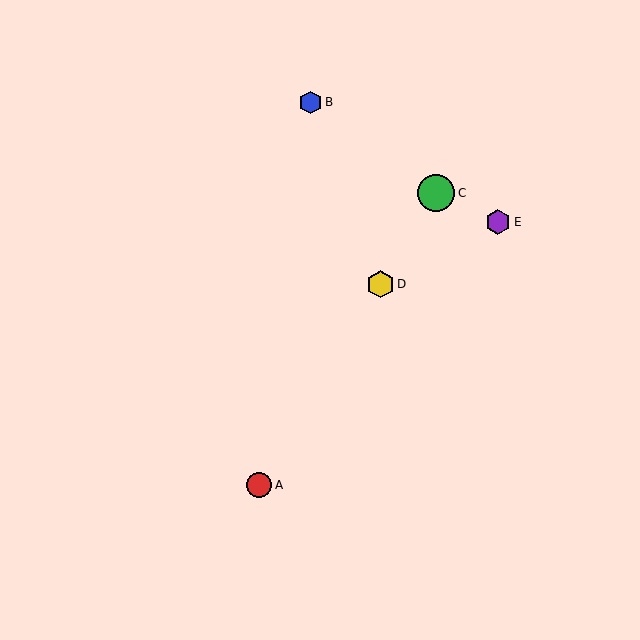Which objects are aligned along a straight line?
Objects A, C, D are aligned along a straight line.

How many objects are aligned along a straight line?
3 objects (A, C, D) are aligned along a straight line.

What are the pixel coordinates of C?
Object C is at (436, 193).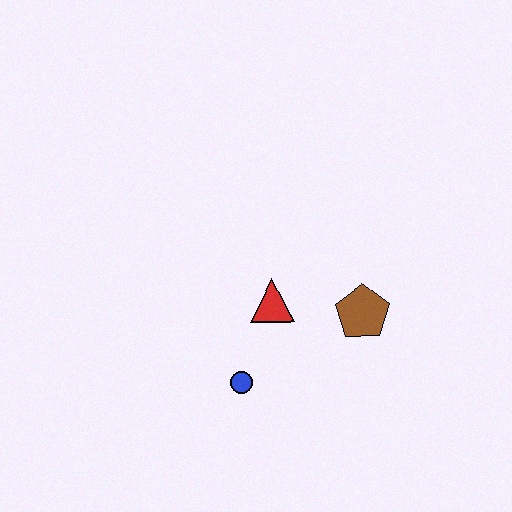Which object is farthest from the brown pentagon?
The blue circle is farthest from the brown pentagon.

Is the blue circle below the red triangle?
Yes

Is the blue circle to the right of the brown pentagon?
No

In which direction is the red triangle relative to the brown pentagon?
The red triangle is to the left of the brown pentagon.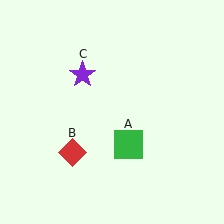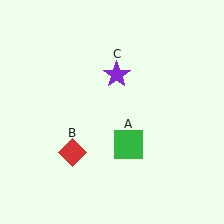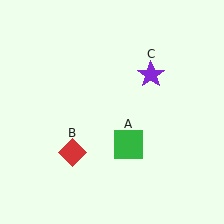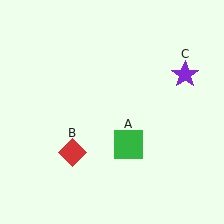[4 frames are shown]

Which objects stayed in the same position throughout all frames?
Green square (object A) and red diamond (object B) remained stationary.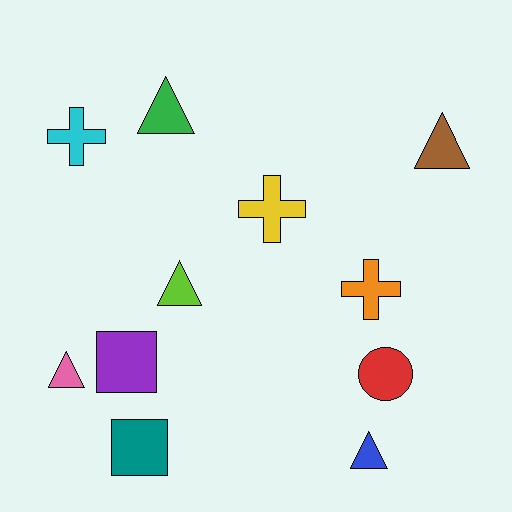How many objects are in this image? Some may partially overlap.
There are 11 objects.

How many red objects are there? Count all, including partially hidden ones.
There is 1 red object.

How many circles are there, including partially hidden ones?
There is 1 circle.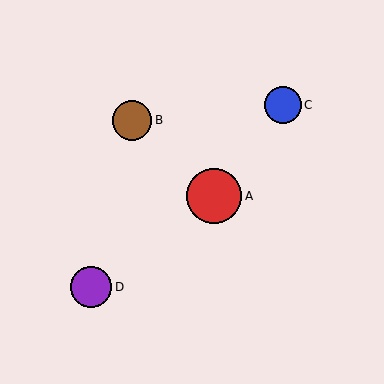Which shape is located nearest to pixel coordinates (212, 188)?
The red circle (labeled A) at (214, 196) is nearest to that location.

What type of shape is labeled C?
Shape C is a blue circle.